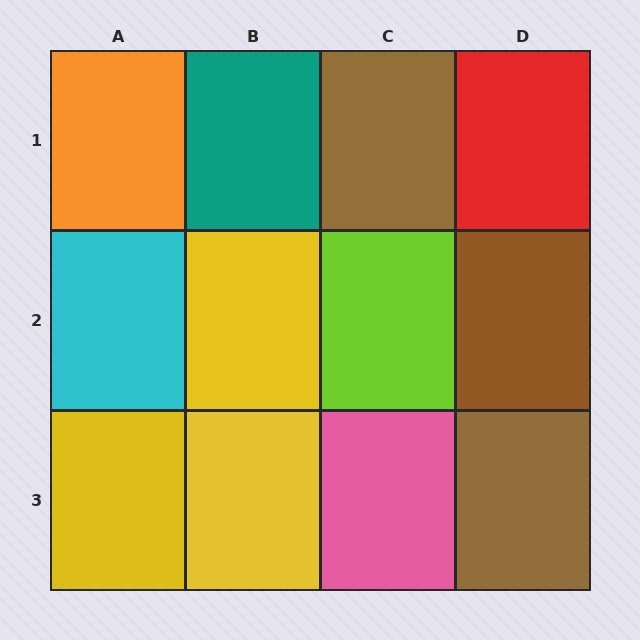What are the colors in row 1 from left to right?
Orange, teal, brown, red.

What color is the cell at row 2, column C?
Lime.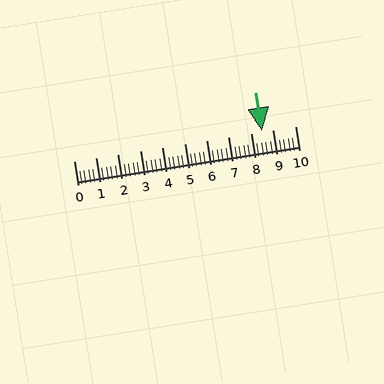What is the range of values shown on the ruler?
The ruler shows values from 0 to 10.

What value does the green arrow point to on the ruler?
The green arrow points to approximately 8.5.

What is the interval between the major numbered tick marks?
The major tick marks are spaced 1 units apart.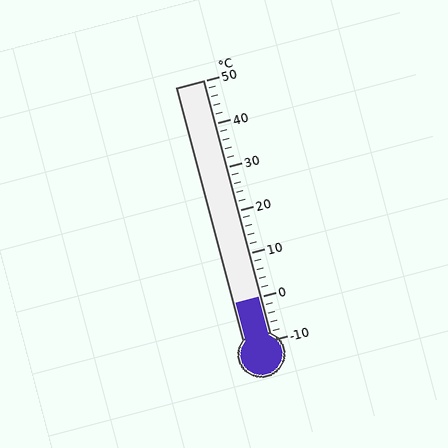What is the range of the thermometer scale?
The thermometer scale ranges from -10°C to 50°C.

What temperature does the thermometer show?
The thermometer shows approximately 0°C.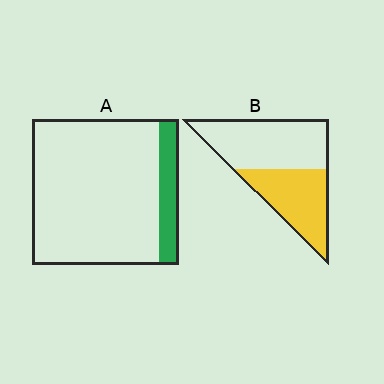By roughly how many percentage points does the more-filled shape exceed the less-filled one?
By roughly 30 percentage points (B over A).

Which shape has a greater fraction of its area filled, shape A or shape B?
Shape B.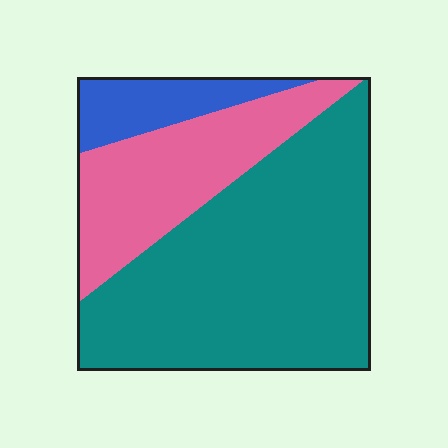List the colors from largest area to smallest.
From largest to smallest: teal, pink, blue.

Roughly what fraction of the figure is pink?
Pink covers roughly 25% of the figure.